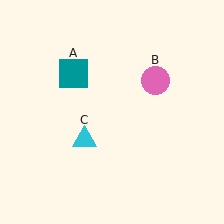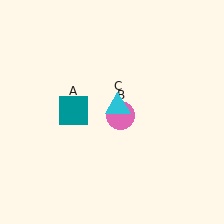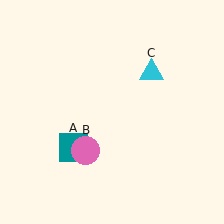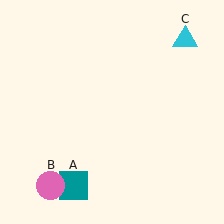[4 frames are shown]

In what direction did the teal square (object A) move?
The teal square (object A) moved down.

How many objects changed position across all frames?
3 objects changed position: teal square (object A), pink circle (object B), cyan triangle (object C).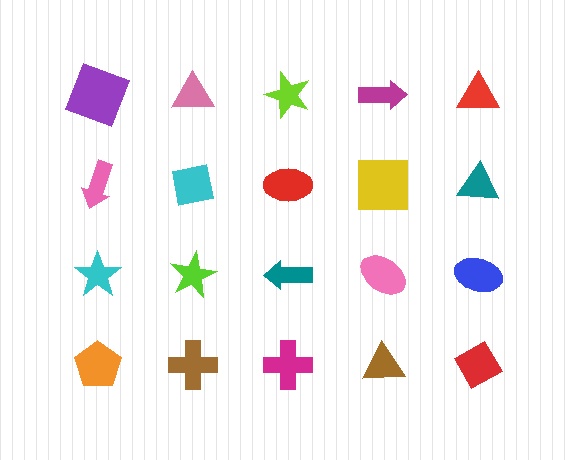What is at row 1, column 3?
A lime star.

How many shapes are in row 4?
5 shapes.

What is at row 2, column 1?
A pink arrow.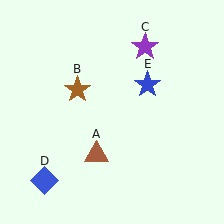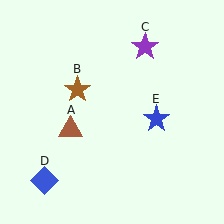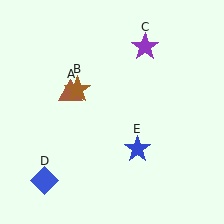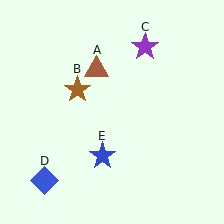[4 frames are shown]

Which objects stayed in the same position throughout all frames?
Brown star (object B) and purple star (object C) and blue diamond (object D) remained stationary.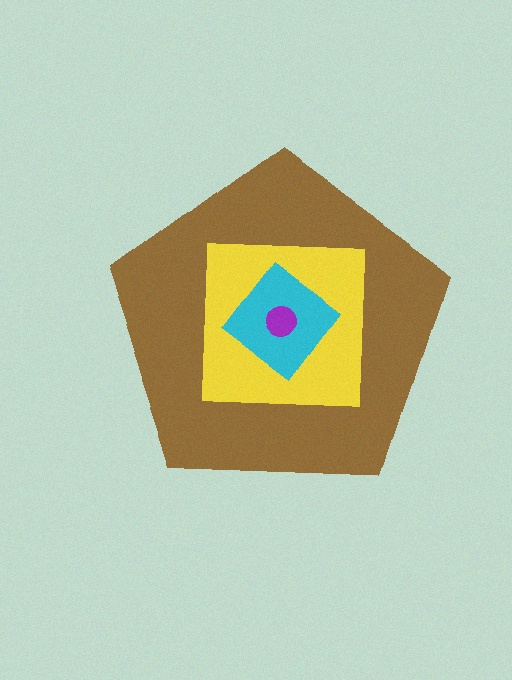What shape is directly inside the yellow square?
The cyan diamond.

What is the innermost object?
The purple circle.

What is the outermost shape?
The brown pentagon.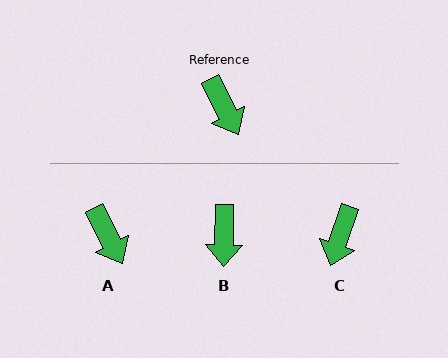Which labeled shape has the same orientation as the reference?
A.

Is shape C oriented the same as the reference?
No, it is off by about 46 degrees.